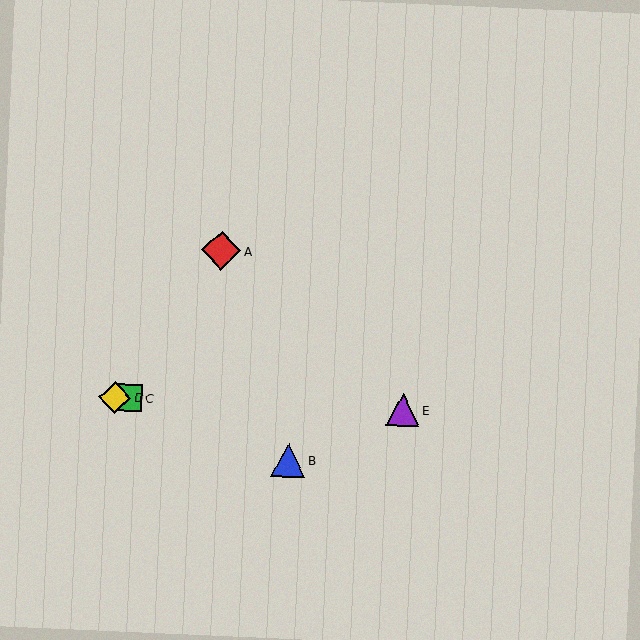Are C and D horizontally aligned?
Yes, both are at y≈398.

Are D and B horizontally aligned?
No, D is at y≈397 and B is at y≈460.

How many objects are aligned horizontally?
3 objects (C, D, E) are aligned horizontally.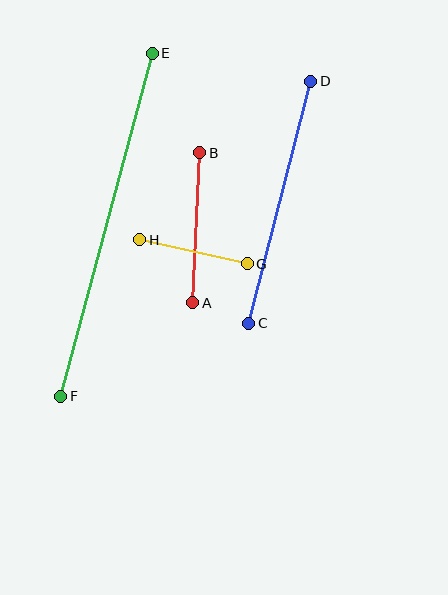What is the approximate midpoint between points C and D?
The midpoint is at approximately (280, 202) pixels.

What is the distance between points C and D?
The distance is approximately 250 pixels.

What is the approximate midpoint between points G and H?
The midpoint is at approximately (193, 252) pixels.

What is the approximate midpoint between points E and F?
The midpoint is at approximately (107, 225) pixels.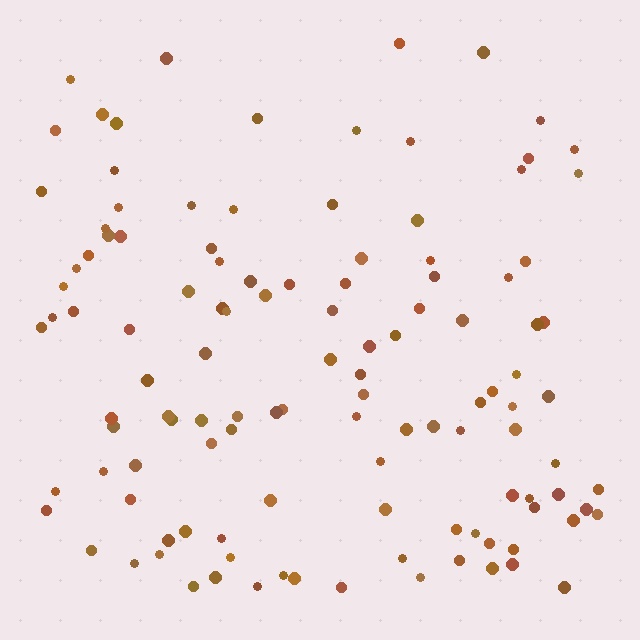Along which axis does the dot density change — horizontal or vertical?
Vertical.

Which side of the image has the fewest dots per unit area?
The top.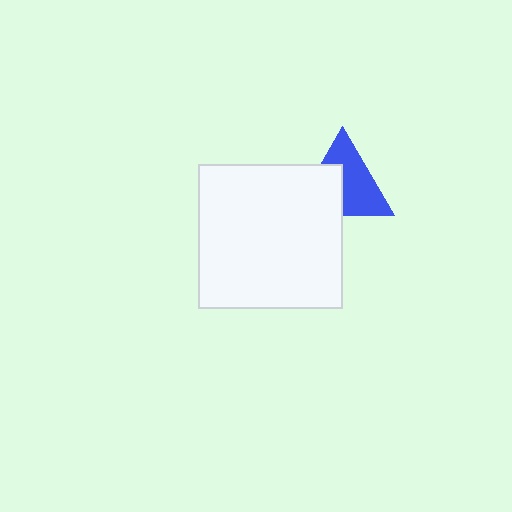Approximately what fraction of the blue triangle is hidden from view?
Roughly 42% of the blue triangle is hidden behind the white square.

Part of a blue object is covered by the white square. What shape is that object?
It is a triangle.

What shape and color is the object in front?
The object in front is a white square.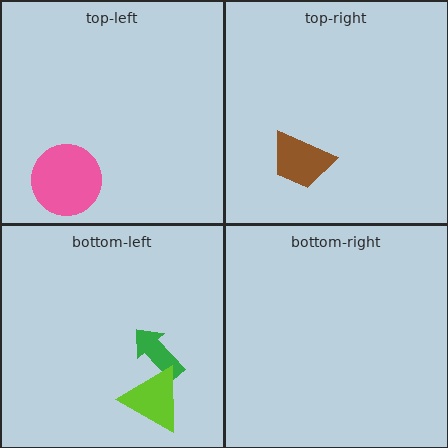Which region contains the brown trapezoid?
The top-right region.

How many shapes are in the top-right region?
1.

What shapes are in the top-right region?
The brown trapezoid.